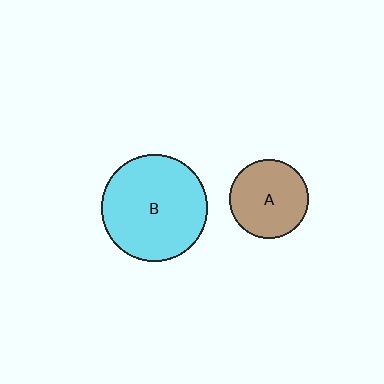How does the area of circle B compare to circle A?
Approximately 1.8 times.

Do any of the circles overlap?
No, none of the circles overlap.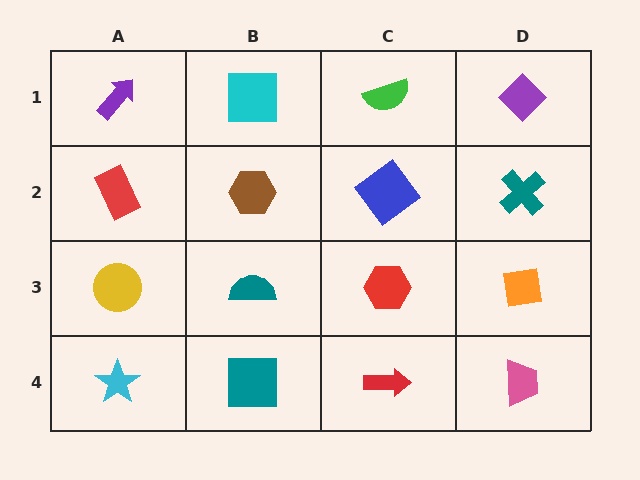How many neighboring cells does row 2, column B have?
4.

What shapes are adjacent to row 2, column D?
A purple diamond (row 1, column D), an orange square (row 3, column D), a blue diamond (row 2, column C).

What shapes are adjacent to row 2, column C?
A green semicircle (row 1, column C), a red hexagon (row 3, column C), a brown hexagon (row 2, column B), a teal cross (row 2, column D).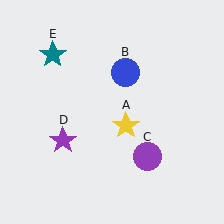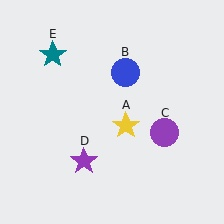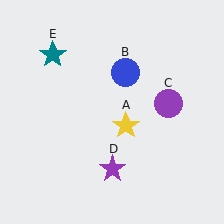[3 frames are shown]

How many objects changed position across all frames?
2 objects changed position: purple circle (object C), purple star (object D).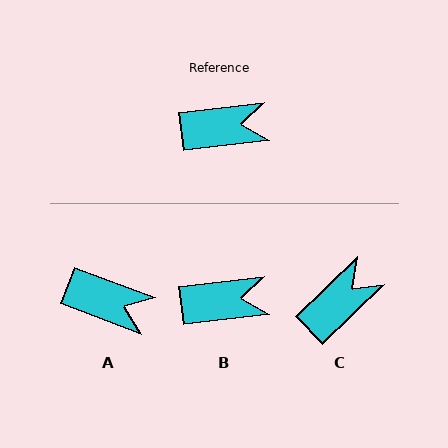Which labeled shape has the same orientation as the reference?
B.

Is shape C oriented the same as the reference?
No, it is off by about 38 degrees.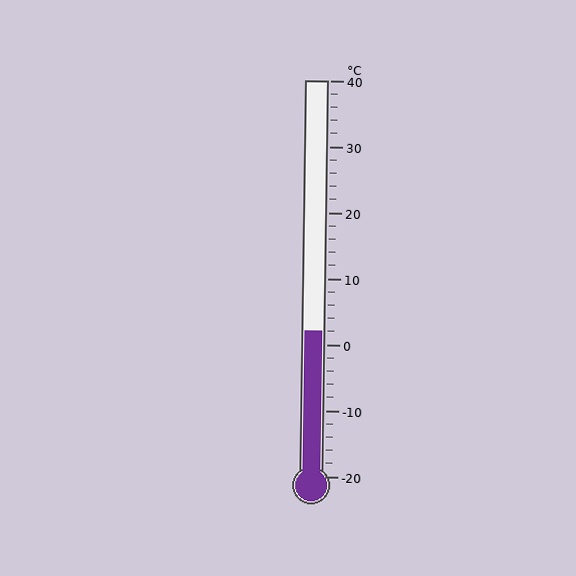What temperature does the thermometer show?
The thermometer shows approximately 2°C.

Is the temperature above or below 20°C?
The temperature is below 20°C.